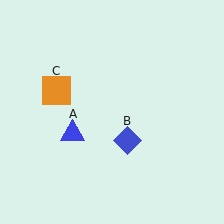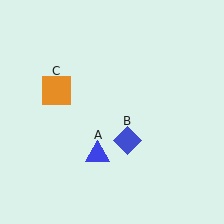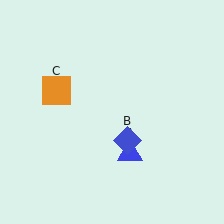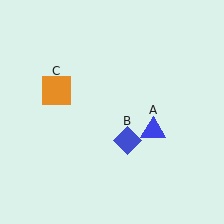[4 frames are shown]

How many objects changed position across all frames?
1 object changed position: blue triangle (object A).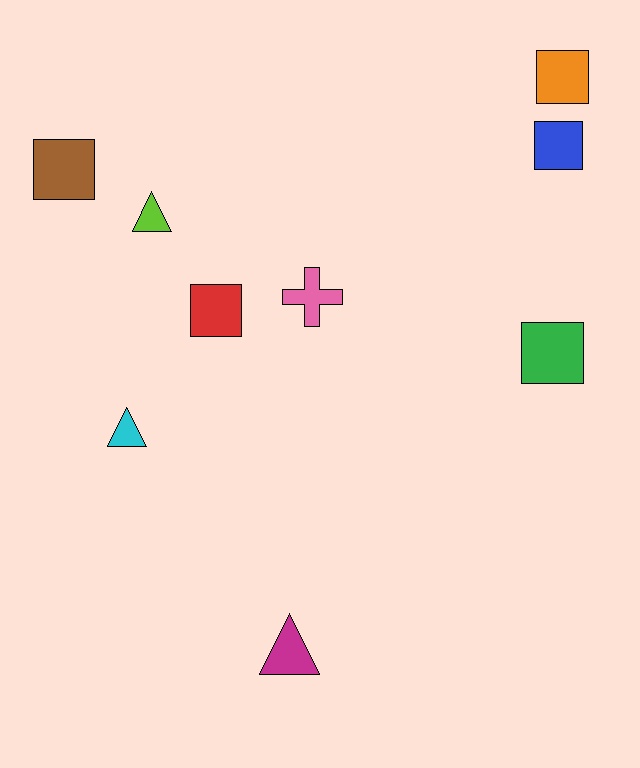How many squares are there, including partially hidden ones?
There are 5 squares.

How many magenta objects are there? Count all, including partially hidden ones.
There is 1 magenta object.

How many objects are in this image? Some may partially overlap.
There are 9 objects.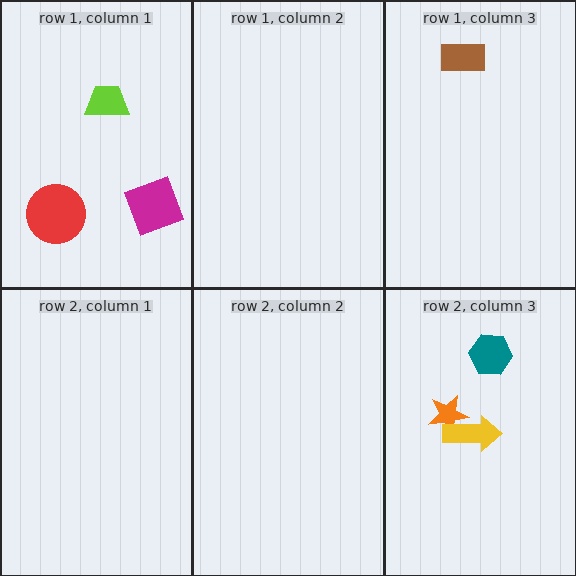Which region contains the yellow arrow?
The row 2, column 3 region.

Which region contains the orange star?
The row 2, column 3 region.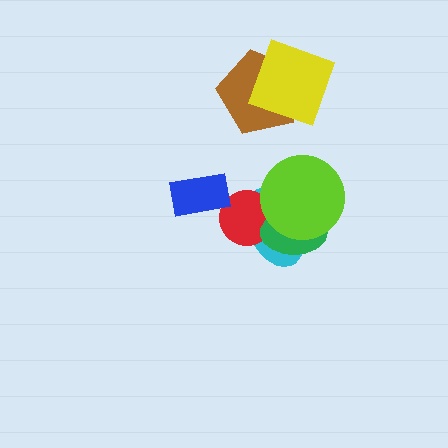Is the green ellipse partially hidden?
Yes, it is partially covered by another shape.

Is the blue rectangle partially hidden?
No, no other shape covers it.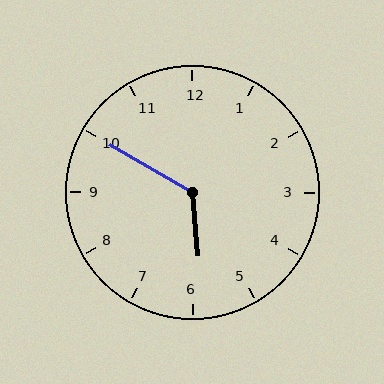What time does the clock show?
5:50.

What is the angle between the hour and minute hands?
Approximately 125 degrees.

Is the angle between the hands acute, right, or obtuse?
It is obtuse.